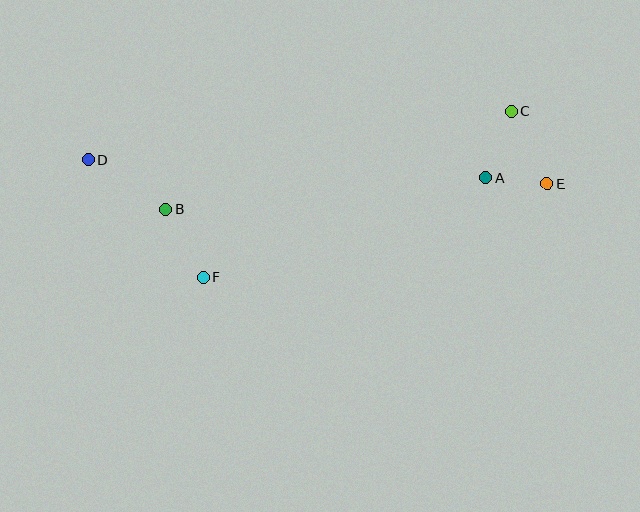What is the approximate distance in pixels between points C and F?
The distance between C and F is approximately 349 pixels.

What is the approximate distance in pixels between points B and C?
The distance between B and C is approximately 360 pixels.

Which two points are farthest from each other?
Points D and E are farthest from each other.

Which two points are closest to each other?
Points A and E are closest to each other.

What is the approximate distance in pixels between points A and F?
The distance between A and F is approximately 300 pixels.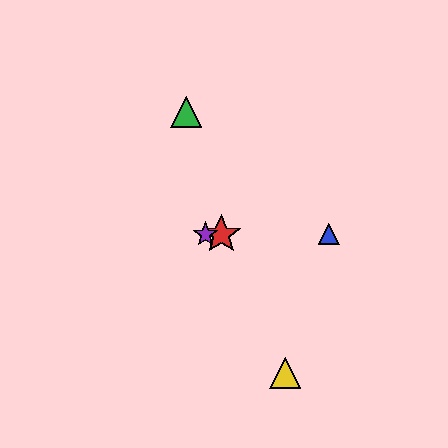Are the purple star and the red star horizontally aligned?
Yes, both are at y≈234.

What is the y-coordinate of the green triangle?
The green triangle is at y≈112.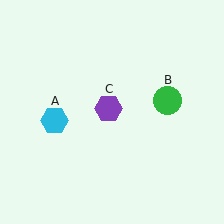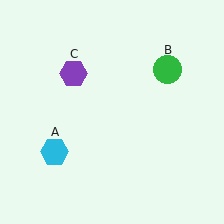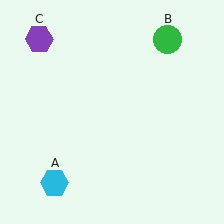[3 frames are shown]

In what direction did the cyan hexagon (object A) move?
The cyan hexagon (object A) moved down.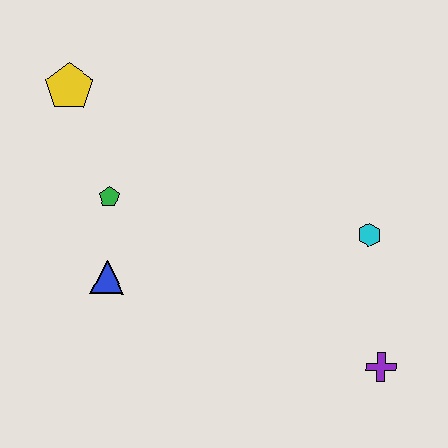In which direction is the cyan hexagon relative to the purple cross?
The cyan hexagon is above the purple cross.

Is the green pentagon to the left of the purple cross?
Yes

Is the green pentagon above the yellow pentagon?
No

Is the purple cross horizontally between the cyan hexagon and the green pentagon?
No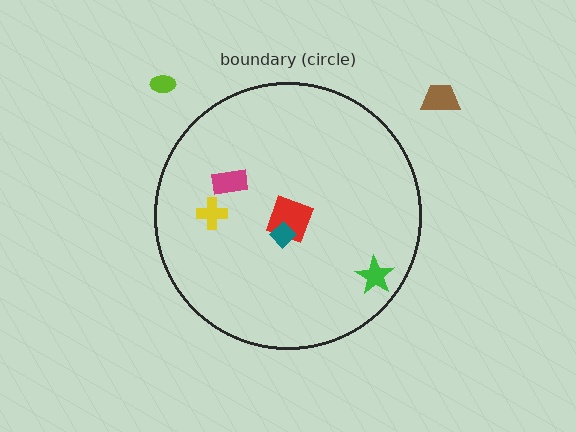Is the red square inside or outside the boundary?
Inside.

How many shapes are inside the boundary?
5 inside, 2 outside.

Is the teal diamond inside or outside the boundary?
Inside.